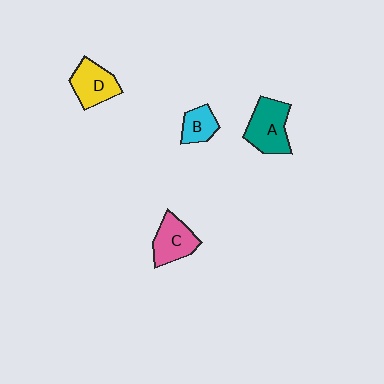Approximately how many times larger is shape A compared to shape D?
Approximately 1.2 times.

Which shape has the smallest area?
Shape B (cyan).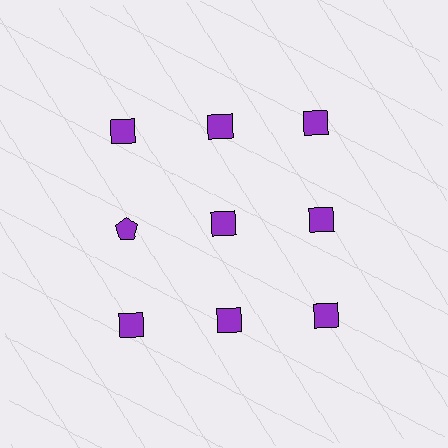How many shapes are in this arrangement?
There are 9 shapes arranged in a grid pattern.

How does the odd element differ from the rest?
It has a different shape: pentagon instead of square.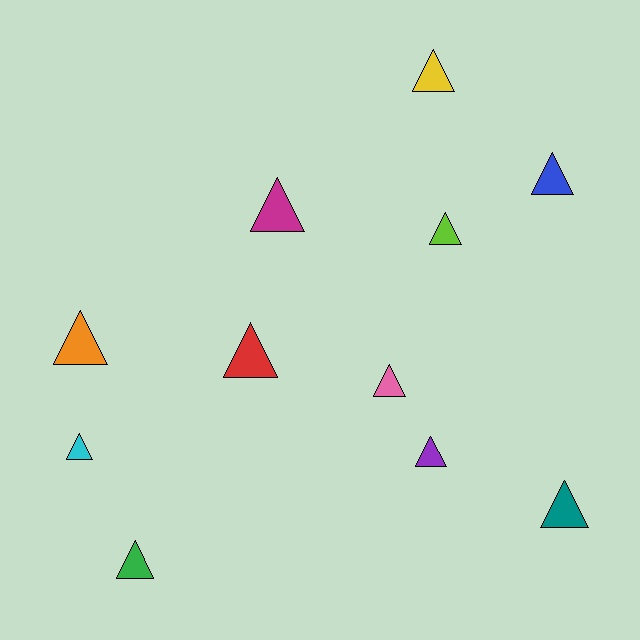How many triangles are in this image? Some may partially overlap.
There are 11 triangles.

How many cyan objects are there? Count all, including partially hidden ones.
There is 1 cyan object.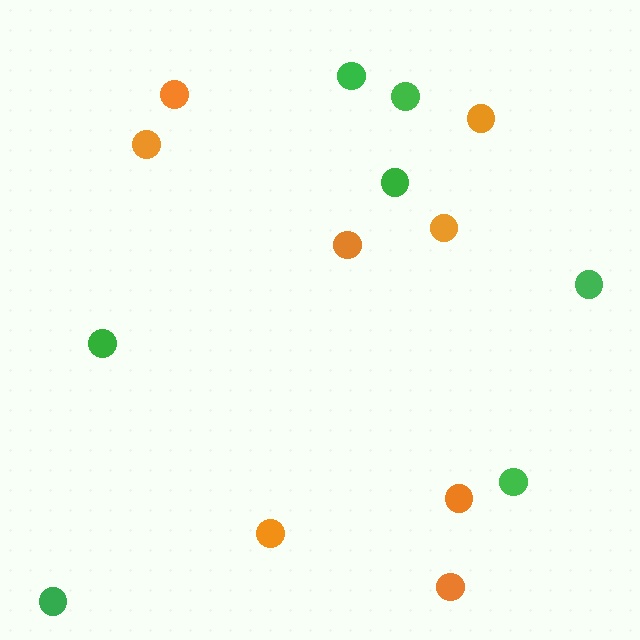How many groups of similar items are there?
There are 2 groups: one group of green circles (7) and one group of orange circles (8).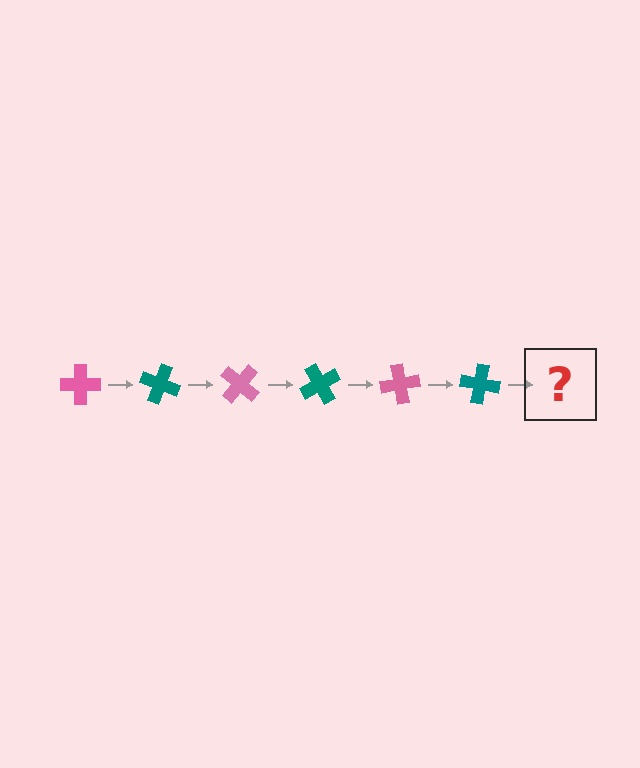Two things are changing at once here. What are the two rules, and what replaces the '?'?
The two rules are that it rotates 20 degrees each step and the color cycles through pink and teal. The '?' should be a pink cross, rotated 120 degrees from the start.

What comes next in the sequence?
The next element should be a pink cross, rotated 120 degrees from the start.